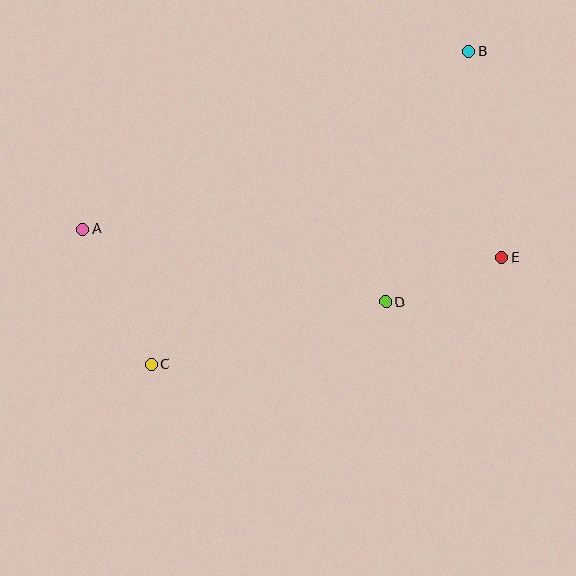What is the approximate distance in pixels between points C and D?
The distance between C and D is approximately 243 pixels.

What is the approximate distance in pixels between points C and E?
The distance between C and E is approximately 366 pixels.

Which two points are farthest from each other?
Points B and C are farthest from each other.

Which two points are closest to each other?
Points D and E are closest to each other.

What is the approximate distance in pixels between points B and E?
The distance between B and E is approximately 209 pixels.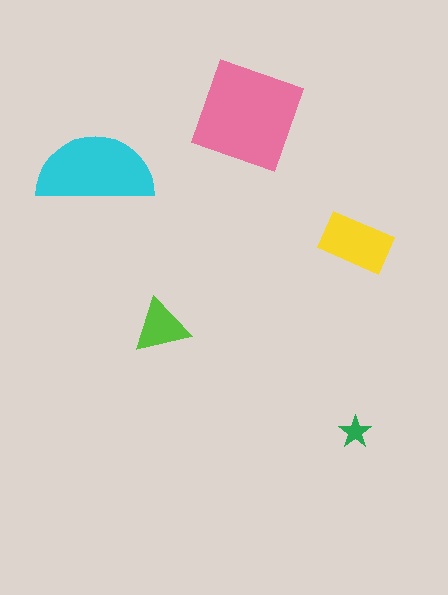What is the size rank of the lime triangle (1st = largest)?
4th.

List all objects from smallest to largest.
The green star, the lime triangle, the yellow rectangle, the cyan semicircle, the pink diamond.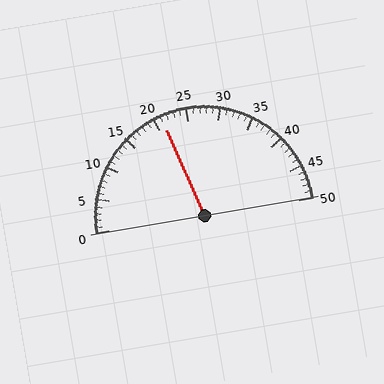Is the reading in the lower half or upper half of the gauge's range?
The reading is in the lower half of the range (0 to 50).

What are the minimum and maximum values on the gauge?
The gauge ranges from 0 to 50.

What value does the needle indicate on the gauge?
The needle indicates approximately 21.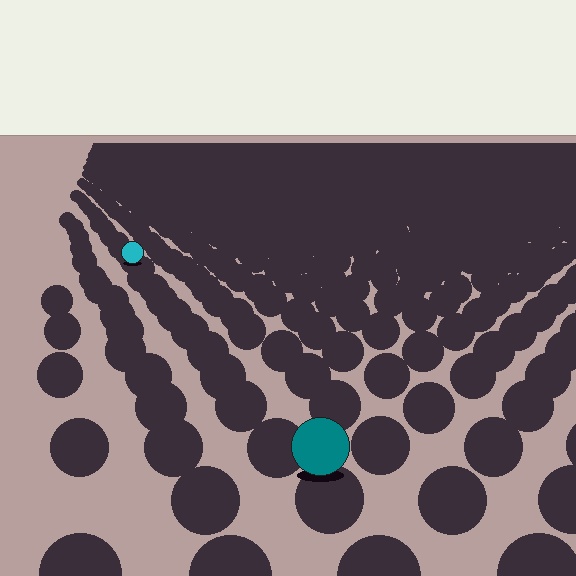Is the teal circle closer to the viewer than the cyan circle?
Yes. The teal circle is closer — you can tell from the texture gradient: the ground texture is coarser near it.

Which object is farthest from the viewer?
The cyan circle is farthest from the viewer. It appears smaller and the ground texture around it is denser.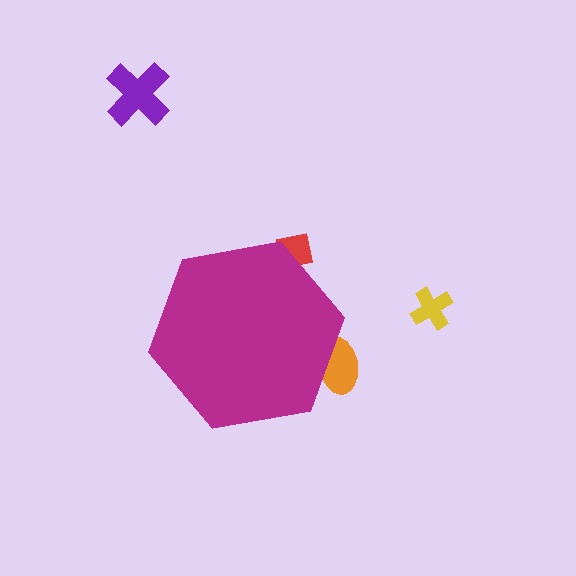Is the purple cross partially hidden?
No, the purple cross is fully visible.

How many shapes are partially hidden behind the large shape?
2 shapes are partially hidden.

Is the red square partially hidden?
Yes, the red square is partially hidden behind the magenta hexagon.